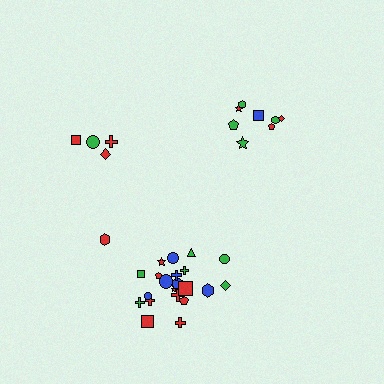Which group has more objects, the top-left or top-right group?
The top-right group.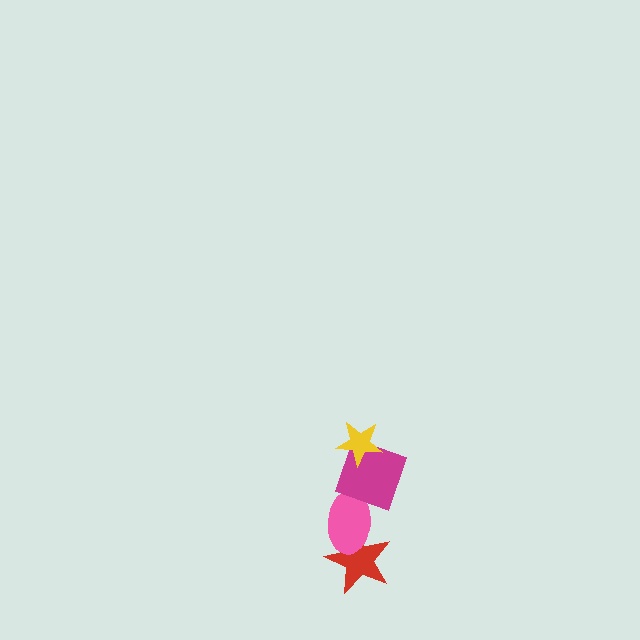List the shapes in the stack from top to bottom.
From top to bottom: the yellow star, the magenta square, the pink ellipse, the red star.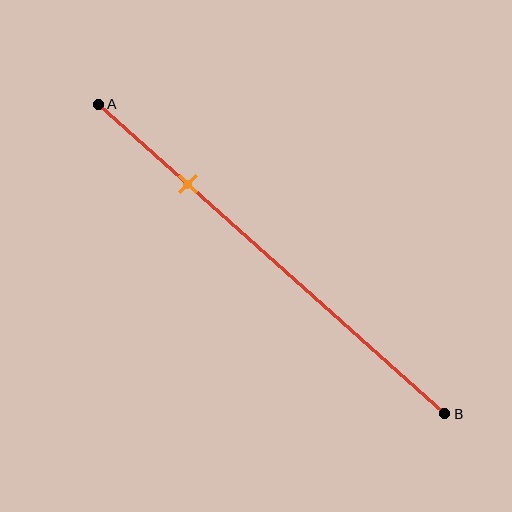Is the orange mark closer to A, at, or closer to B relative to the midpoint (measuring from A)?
The orange mark is closer to point A than the midpoint of segment AB.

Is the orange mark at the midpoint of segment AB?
No, the mark is at about 25% from A, not at the 50% midpoint.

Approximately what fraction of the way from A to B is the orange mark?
The orange mark is approximately 25% of the way from A to B.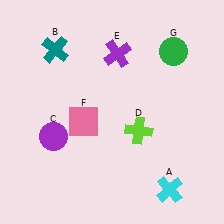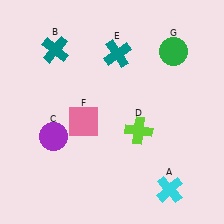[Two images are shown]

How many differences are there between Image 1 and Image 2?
There is 1 difference between the two images.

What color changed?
The cross (E) changed from purple in Image 1 to teal in Image 2.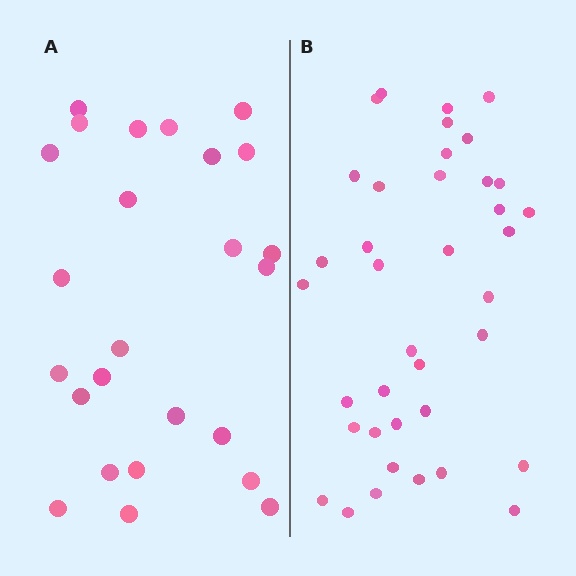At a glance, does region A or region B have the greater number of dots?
Region B (the right region) has more dots.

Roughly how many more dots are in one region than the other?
Region B has approximately 15 more dots than region A.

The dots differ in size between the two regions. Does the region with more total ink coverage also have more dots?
No. Region A has more total ink coverage because its dots are larger, but region B actually contains more individual dots. Total area can be misleading — the number of items is what matters here.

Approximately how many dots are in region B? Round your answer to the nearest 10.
About 40 dots. (The exact count is 38, which rounds to 40.)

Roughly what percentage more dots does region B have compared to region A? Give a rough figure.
About 50% more.